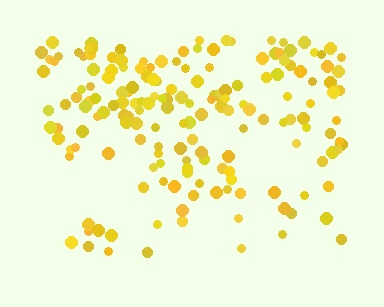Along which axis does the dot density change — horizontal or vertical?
Vertical.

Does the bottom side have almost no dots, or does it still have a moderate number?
Still a moderate number, just noticeably fewer than the top.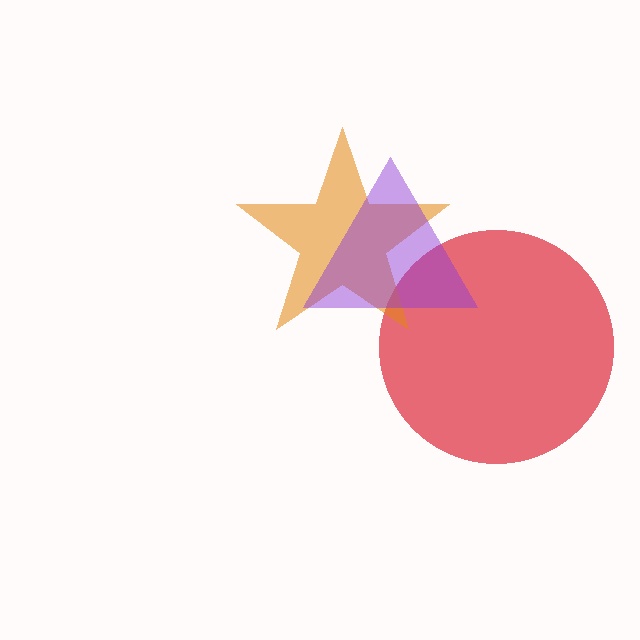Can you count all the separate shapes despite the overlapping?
Yes, there are 3 separate shapes.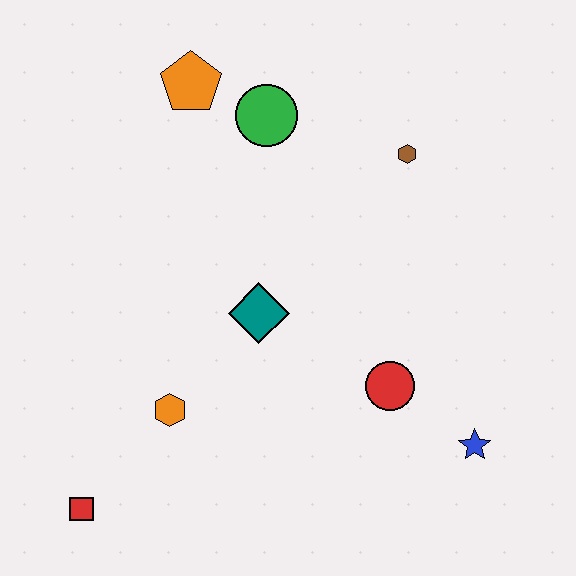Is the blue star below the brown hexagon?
Yes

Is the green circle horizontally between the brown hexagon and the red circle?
No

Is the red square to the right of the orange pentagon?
No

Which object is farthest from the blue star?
The orange pentagon is farthest from the blue star.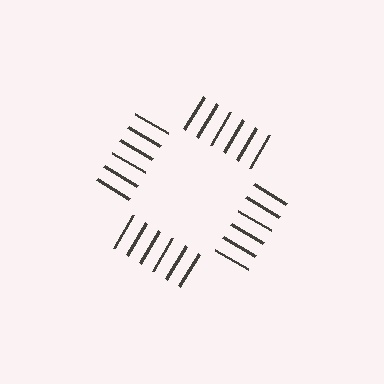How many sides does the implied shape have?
4 sides — the line-ends trace a square.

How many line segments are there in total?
24 — 6 along each of the 4 edges.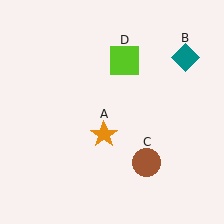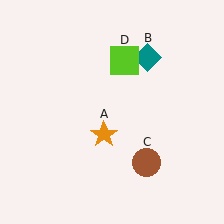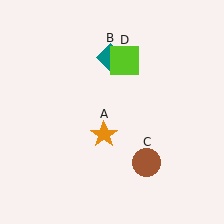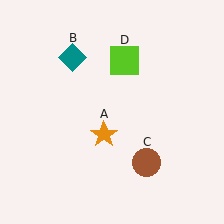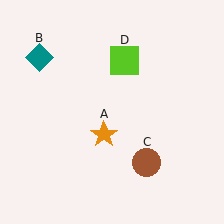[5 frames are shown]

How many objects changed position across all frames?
1 object changed position: teal diamond (object B).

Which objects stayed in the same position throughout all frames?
Orange star (object A) and brown circle (object C) and lime square (object D) remained stationary.